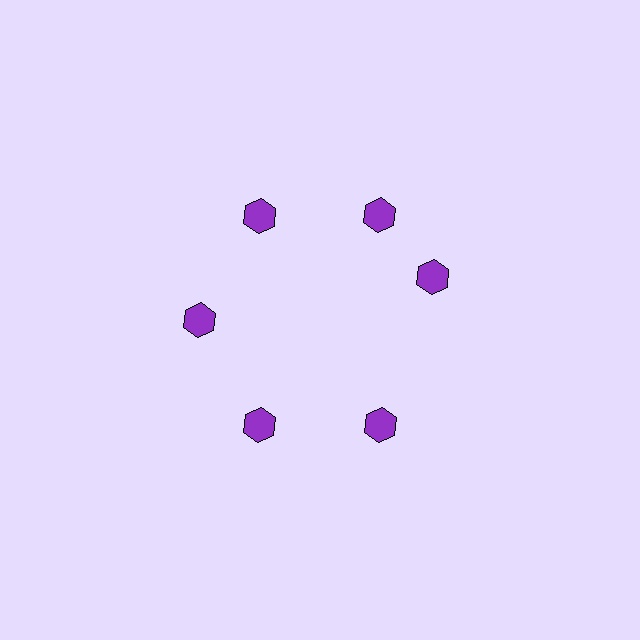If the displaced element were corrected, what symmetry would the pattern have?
It would have 6-fold rotational symmetry — the pattern would map onto itself every 60 degrees.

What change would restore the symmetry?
The symmetry would be restored by rotating it back into even spacing with its neighbors so that all 6 hexagons sit at equal angles and equal distance from the center.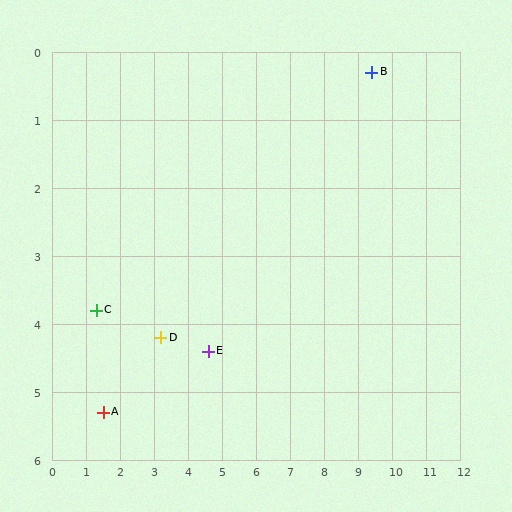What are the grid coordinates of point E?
Point E is at approximately (4.6, 4.4).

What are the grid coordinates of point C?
Point C is at approximately (1.3, 3.8).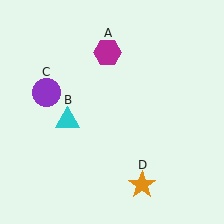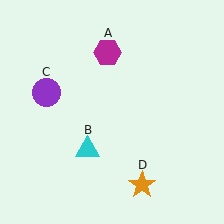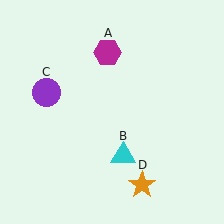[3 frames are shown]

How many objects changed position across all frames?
1 object changed position: cyan triangle (object B).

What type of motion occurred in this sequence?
The cyan triangle (object B) rotated counterclockwise around the center of the scene.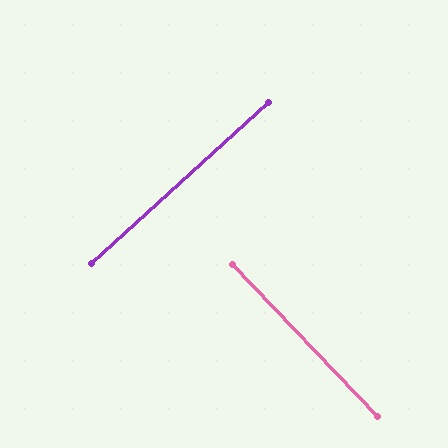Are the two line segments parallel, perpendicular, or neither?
Perpendicular — they meet at approximately 88°.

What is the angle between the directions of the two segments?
Approximately 88 degrees.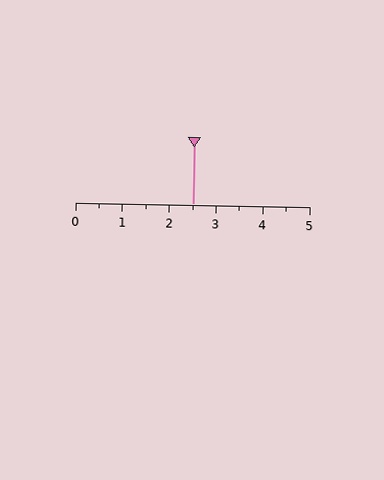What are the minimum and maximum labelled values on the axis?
The axis runs from 0 to 5.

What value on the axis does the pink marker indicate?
The marker indicates approximately 2.5.